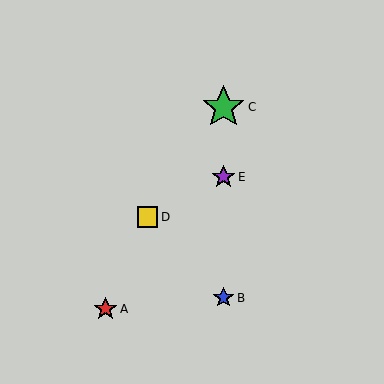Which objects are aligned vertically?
Objects B, C, E are aligned vertically.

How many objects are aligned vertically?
3 objects (B, C, E) are aligned vertically.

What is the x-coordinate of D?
Object D is at x≈148.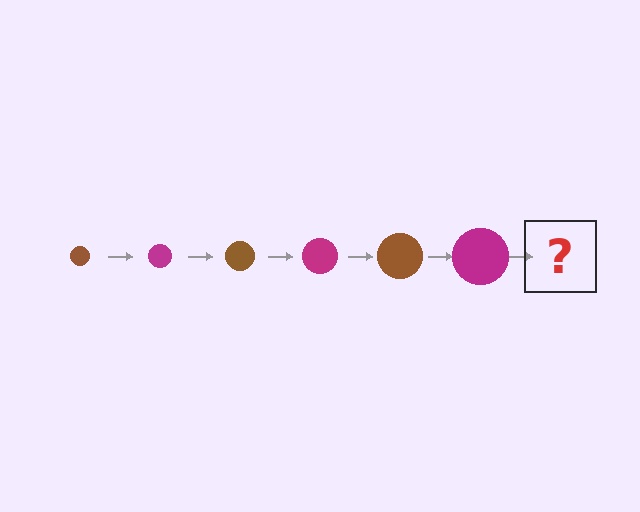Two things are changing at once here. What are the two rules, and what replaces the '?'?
The two rules are that the circle grows larger each step and the color cycles through brown and magenta. The '?' should be a brown circle, larger than the previous one.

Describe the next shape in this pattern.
It should be a brown circle, larger than the previous one.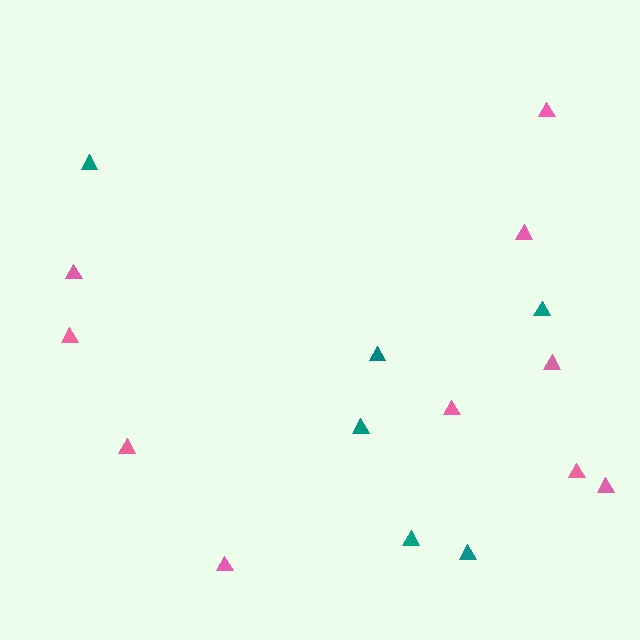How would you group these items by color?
There are 2 groups: one group of pink triangles (10) and one group of teal triangles (6).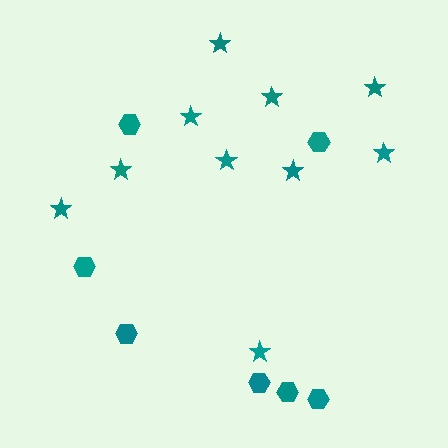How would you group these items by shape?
There are 2 groups: one group of stars (10) and one group of hexagons (7).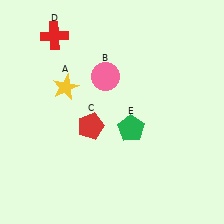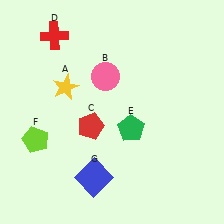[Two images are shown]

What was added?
A lime pentagon (F), a blue square (G) were added in Image 2.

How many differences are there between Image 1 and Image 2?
There are 2 differences between the two images.